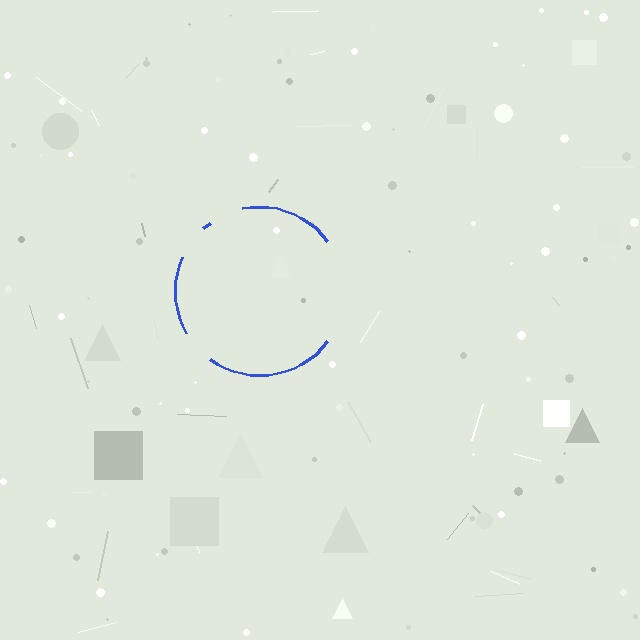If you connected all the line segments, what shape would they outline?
They would outline a circle.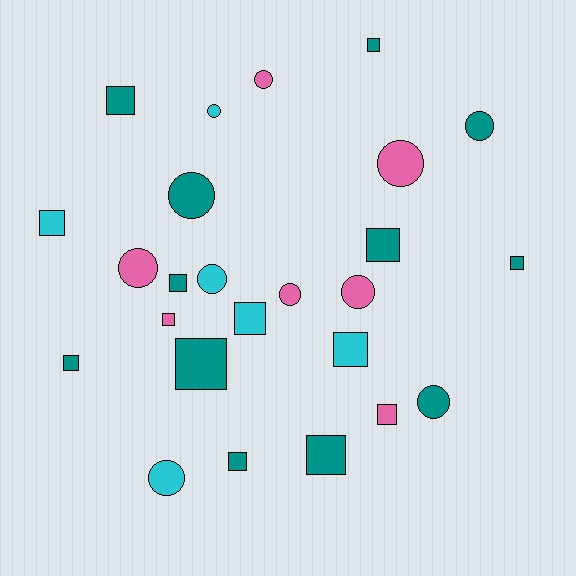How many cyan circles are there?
There are 3 cyan circles.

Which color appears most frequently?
Teal, with 12 objects.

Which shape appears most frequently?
Square, with 14 objects.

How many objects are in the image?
There are 25 objects.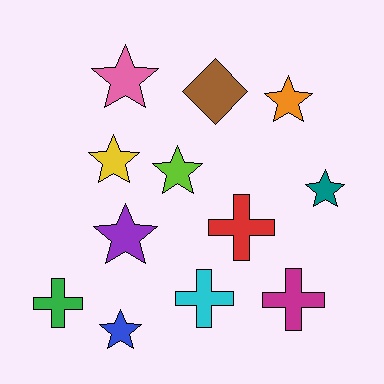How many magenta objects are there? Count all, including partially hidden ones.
There is 1 magenta object.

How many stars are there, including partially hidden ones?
There are 7 stars.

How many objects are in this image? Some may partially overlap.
There are 12 objects.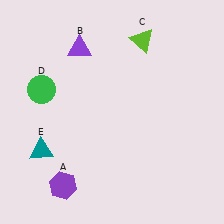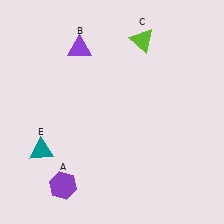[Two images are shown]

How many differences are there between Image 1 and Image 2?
There is 1 difference between the two images.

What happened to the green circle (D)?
The green circle (D) was removed in Image 2. It was in the top-left area of Image 1.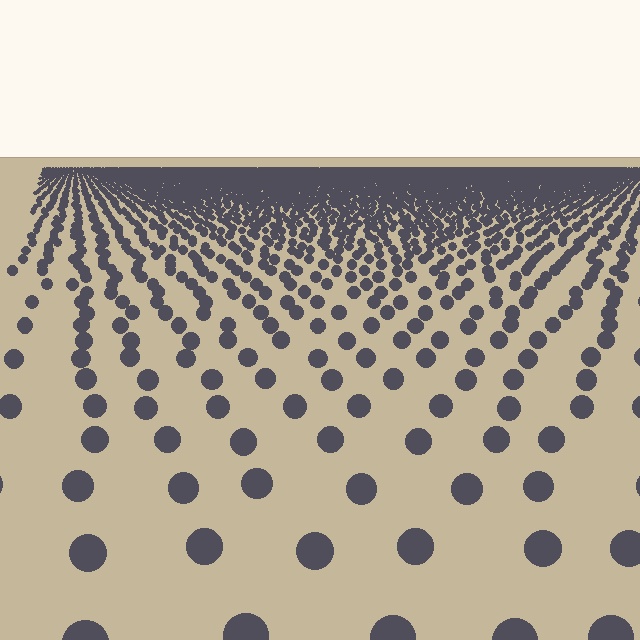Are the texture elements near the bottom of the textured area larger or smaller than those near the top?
Larger. Near the bottom, elements are closer to the viewer and appear at a bigger on-screen size.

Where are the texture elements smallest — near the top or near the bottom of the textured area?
Near the top.